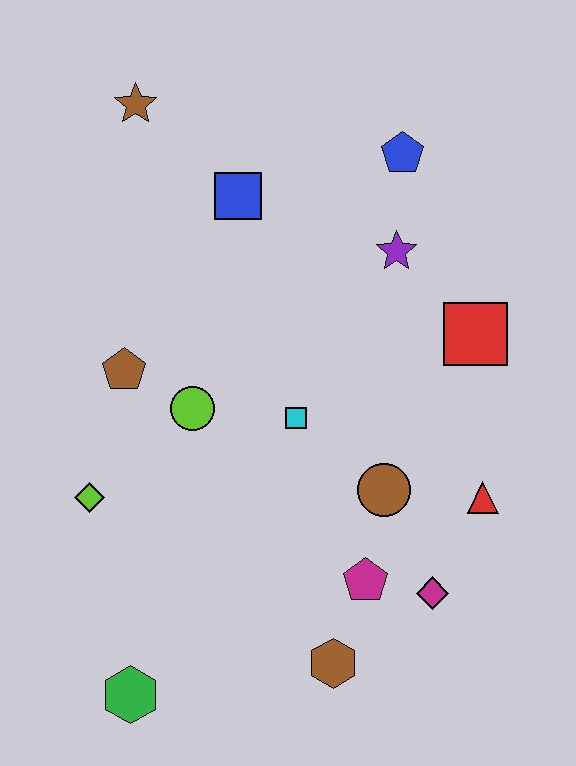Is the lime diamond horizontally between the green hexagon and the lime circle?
No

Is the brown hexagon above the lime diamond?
No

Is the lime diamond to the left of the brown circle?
Yes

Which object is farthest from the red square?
The green hexagon is farthest from the red square.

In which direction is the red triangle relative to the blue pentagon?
The red triangle is below the blue pentagon.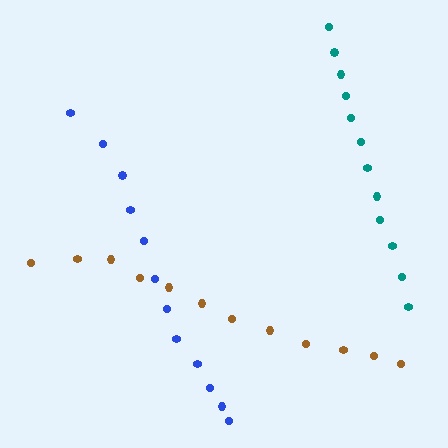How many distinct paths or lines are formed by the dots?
There are 3 distinct paths.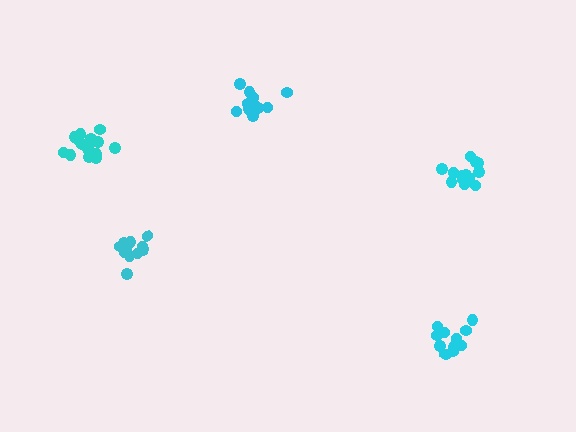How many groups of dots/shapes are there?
There are 5 groups.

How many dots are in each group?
Group 1: 14 dots, Group 2: 12 dots, Group 3: 12 dots, Group 4: 16 dots, Group 5: 12 dots (66 total).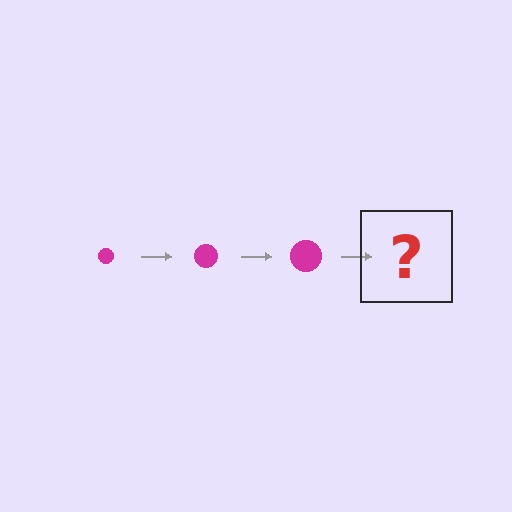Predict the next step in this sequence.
The next step is a magenta circle, larger than the previous one.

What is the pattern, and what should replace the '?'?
The pattern is that the circle gets progressively larger each step. The '?' should be a magenta circle, larger than the previous one.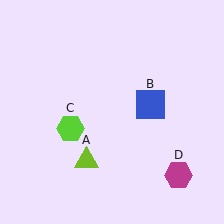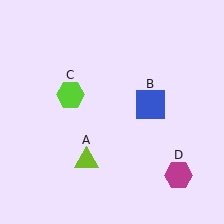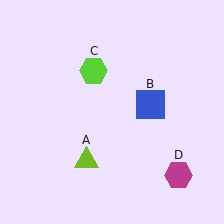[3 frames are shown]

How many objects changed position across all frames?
1 object changed position: lime hexagon (object C).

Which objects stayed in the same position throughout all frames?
Lime triangle (object A) and blue square (object B) and magenta hexagon (object D) remained stationary.